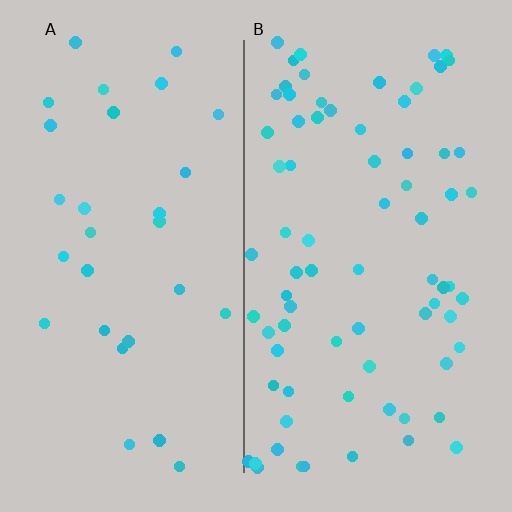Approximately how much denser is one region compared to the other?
Approximately 2.5× — region B over region A.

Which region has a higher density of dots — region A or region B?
B (the right).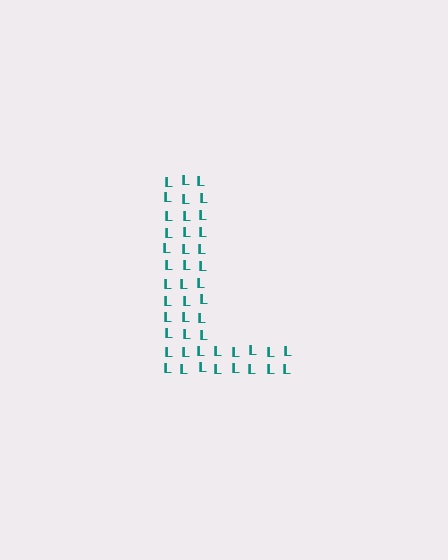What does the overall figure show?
The overall figure shows the letter L.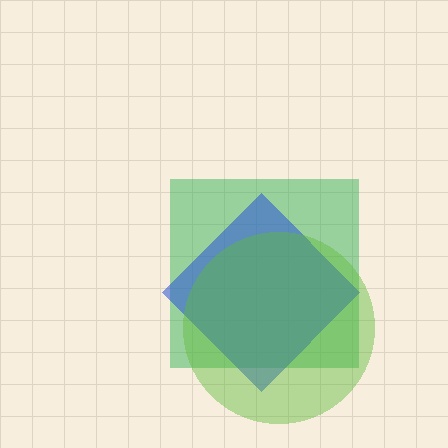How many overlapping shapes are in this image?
There are 3 overlapping shapes in the image.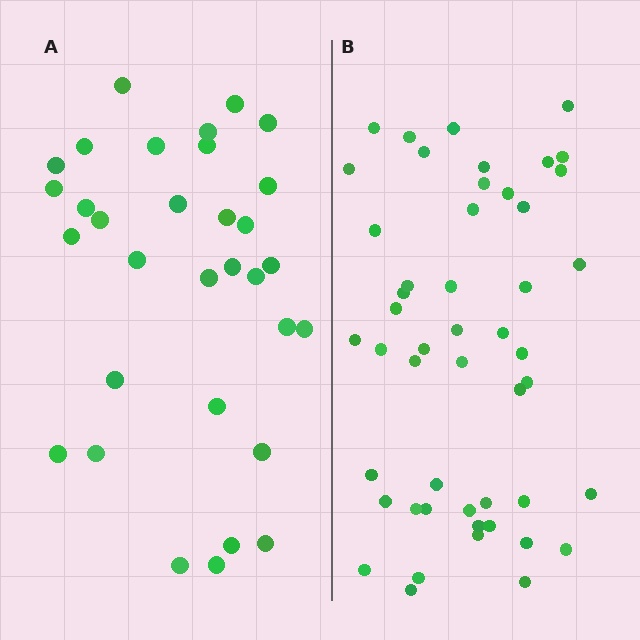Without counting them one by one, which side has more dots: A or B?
Region B (the right region) has more dots.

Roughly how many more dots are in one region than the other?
Region B has approximately 15 more dots than region A.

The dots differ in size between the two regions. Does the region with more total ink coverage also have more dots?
No. Region A has more total ink coverage because its dots are larger, but region B actually contains more individual dots. Total area can be misleading — the number of items is what matters here.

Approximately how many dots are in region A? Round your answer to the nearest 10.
About 30 dots. (The exact count is 32, which rounds to 30.)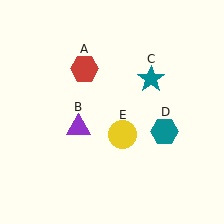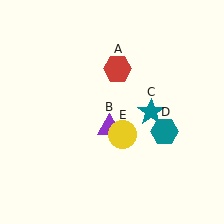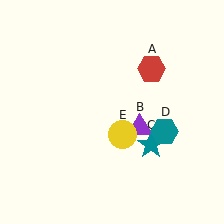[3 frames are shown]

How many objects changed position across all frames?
3 objects changed position: red hexagon (object A), purple triangle (object B), teal star (object C).